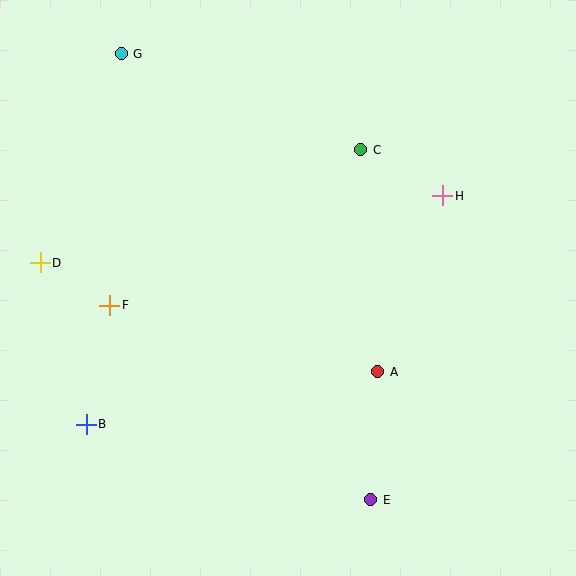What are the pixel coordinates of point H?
Point H is at (443, 196).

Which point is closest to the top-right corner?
Point H is closest to the top-right corner.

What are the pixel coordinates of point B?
Point B is at (86, 424).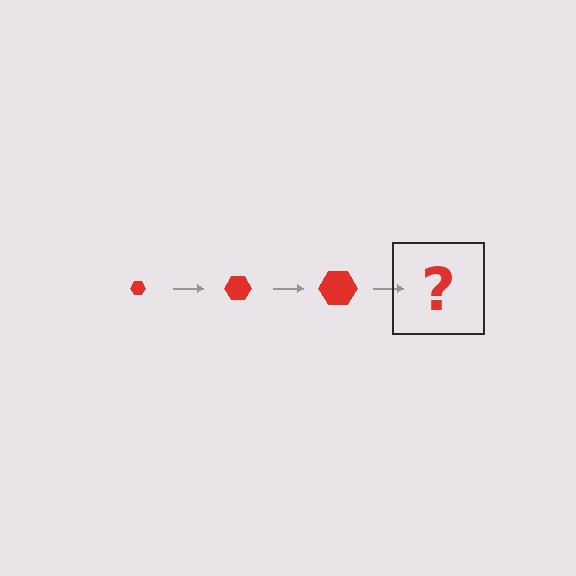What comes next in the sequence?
The next element should be a red hexagon, larger than the previous one.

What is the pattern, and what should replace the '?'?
The pattern is that the hexagon gets progressively larger each step. The '?' should be a red hexagon, larger than the previous one.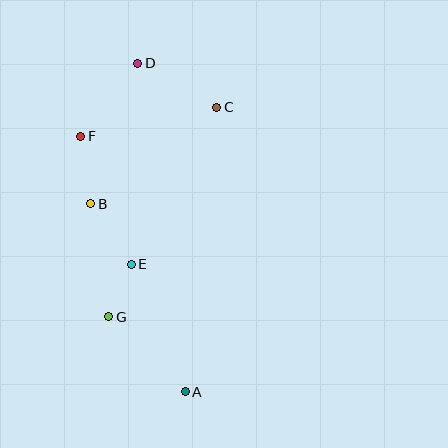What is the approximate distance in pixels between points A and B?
The distance between A and B is approximately 211 pixels.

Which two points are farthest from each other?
Points A and D are farthest from each other.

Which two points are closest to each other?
Points E and G are closest to each other.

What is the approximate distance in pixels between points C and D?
The distance between C and D is approximately 90 pixels.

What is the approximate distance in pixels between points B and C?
The distance between B and C is approximately 159 pixels.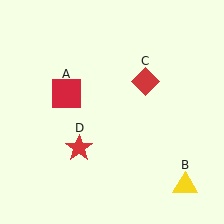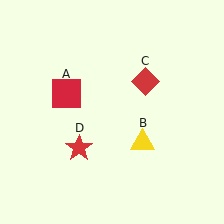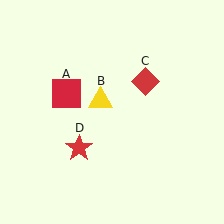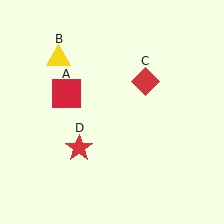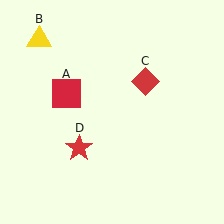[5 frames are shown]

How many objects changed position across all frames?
1 object changed position: yellow triangle (object B).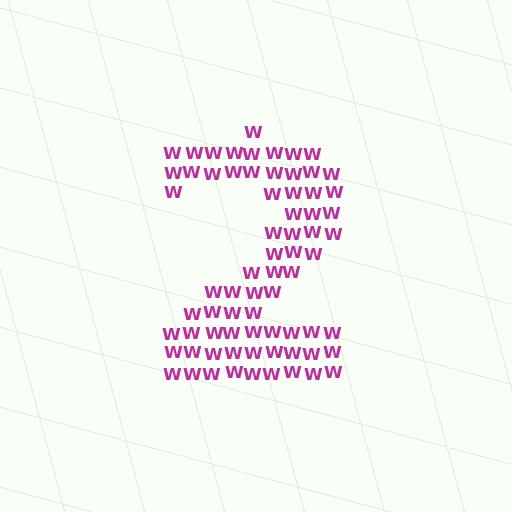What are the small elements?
The small elements are letter W's.